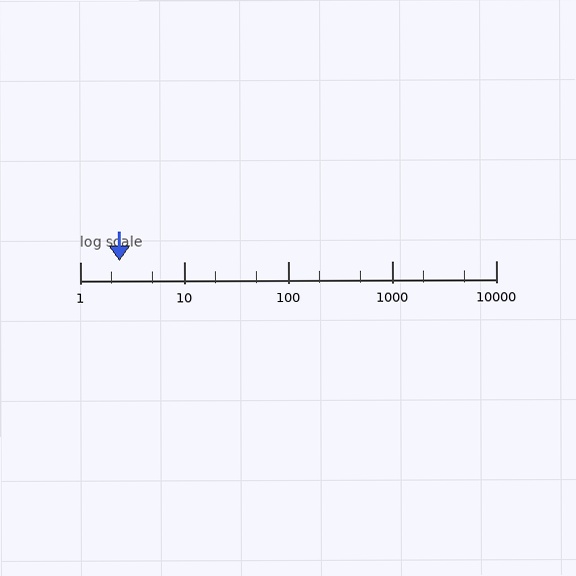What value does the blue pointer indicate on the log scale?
The pointer indicates approximately 2.4.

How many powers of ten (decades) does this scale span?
The scale spans 4 decades, from 1 to 10000.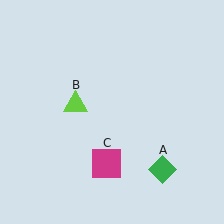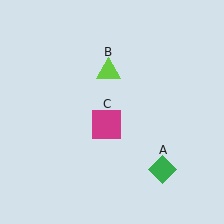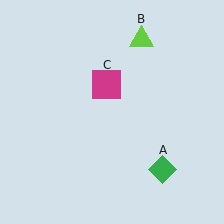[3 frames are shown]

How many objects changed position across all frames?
2 objects changed position: lime triangle (object B), magenta square (object C).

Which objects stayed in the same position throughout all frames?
Green diamond (object A) remained stationary.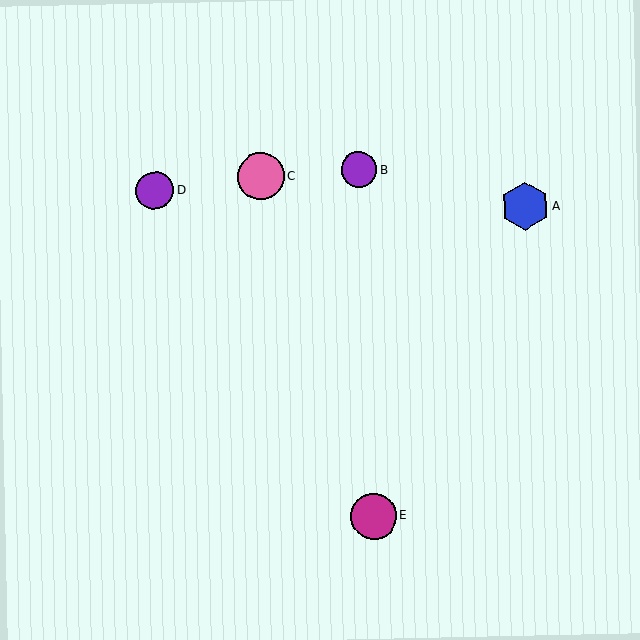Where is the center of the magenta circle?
The center of the magenta circle is at (373, 516).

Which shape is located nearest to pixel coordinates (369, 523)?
The magenta circle (labeled E) at (373, 516) is nearest to that location.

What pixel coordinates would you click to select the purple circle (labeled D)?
Click at (155, 191) to select the purple circle D.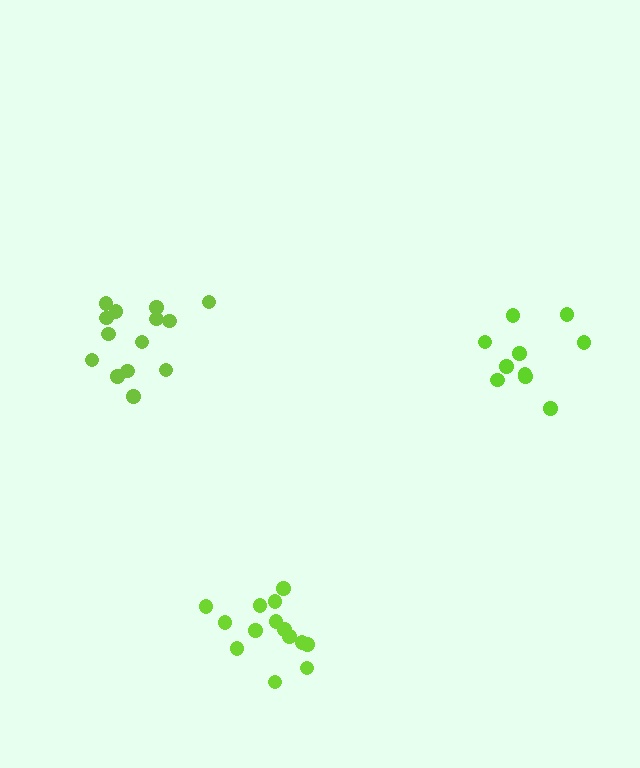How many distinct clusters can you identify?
There are 3 distinct clusters.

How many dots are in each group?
Group 1: 14 dots, Group 2: 14 dots, Group 3: 10 dots (38 total).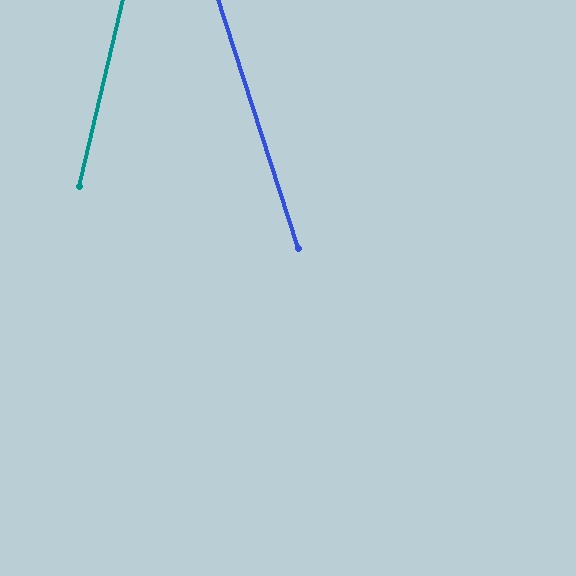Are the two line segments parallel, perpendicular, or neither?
Neither parallel nor perpendicular — they differ by about 31°.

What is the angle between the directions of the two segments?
Approximately 31 degrees.